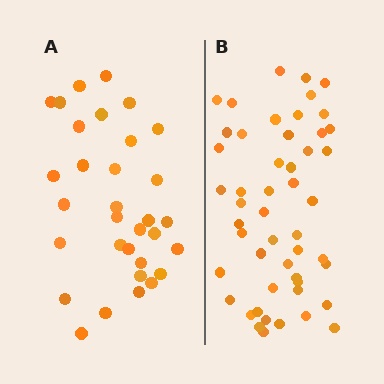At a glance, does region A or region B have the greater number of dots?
Region B (the right region) has more dots.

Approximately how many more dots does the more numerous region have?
Region B has approximately 20 more dots than region A.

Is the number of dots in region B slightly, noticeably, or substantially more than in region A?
Region B has substantially more. The ratio is roughly 1.6 to 1.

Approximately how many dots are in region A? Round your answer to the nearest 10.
About 30 dots. (The exact count is 32, which rounds to 30.)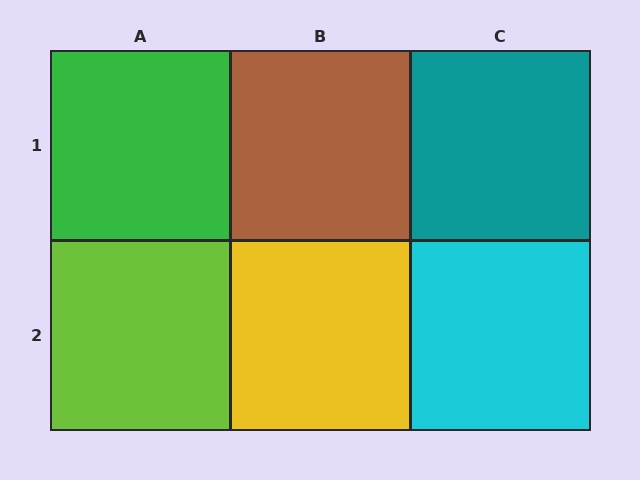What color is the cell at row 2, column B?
Yellow.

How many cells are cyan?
1 cell is cyan.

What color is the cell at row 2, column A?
Lime.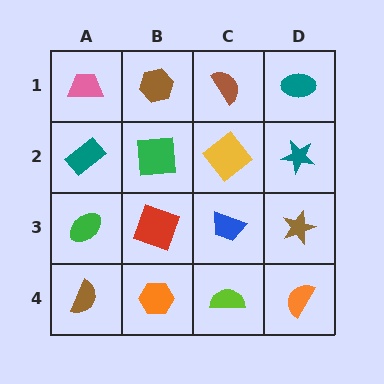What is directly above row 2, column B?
A brown hexagon.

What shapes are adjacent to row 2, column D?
A teal ellipse (row 1, column D), a brown star (row 3, column D), a yellow diamond (row 2, column C).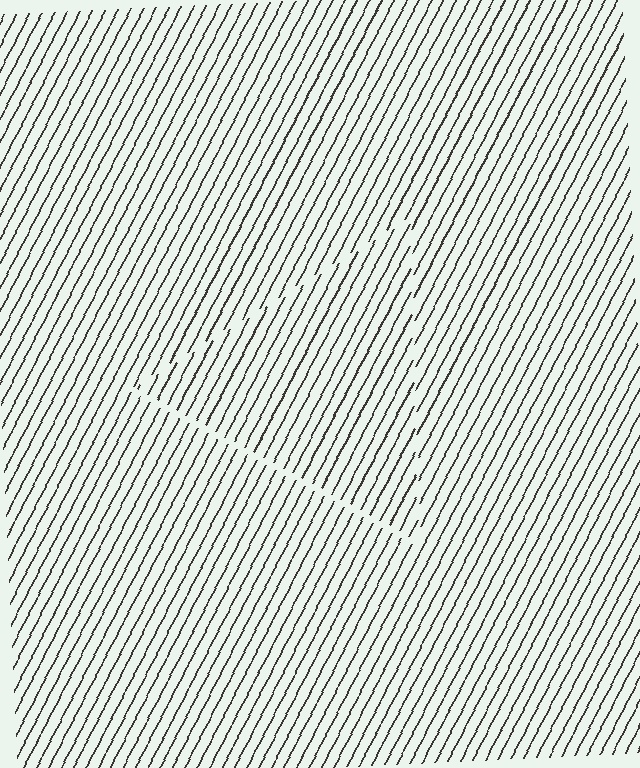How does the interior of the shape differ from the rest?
The interior of the shape contains the same grating, shifted by half a period — the contour is defined by the phase discontinuity where line-ends from the inner and outer gratings abut.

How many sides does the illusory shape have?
3 sides — the line-ends trace a triangle.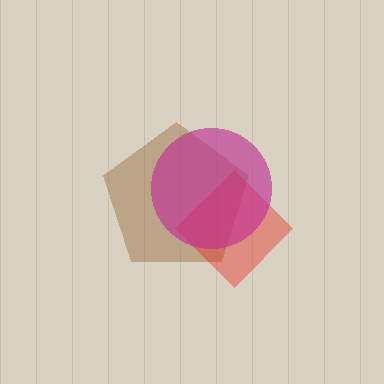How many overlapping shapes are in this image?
There are 3 overlapping shapes in the image.